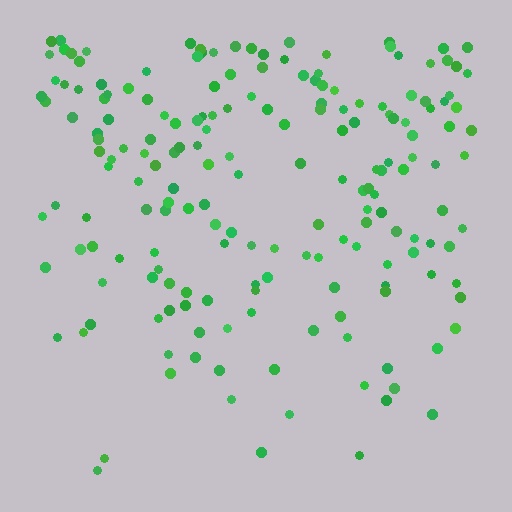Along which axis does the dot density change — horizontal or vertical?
Vertical.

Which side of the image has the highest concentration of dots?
The top.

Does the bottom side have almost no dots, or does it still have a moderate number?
Still a moderate number, just noticeably fewer than the top.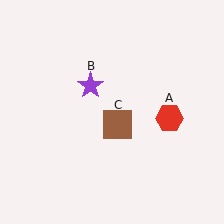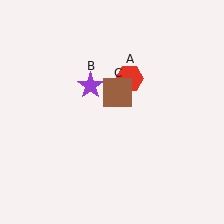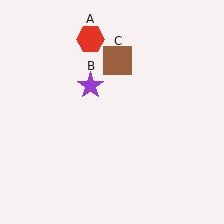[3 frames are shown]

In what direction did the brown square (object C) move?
The brown square (object C) moved up.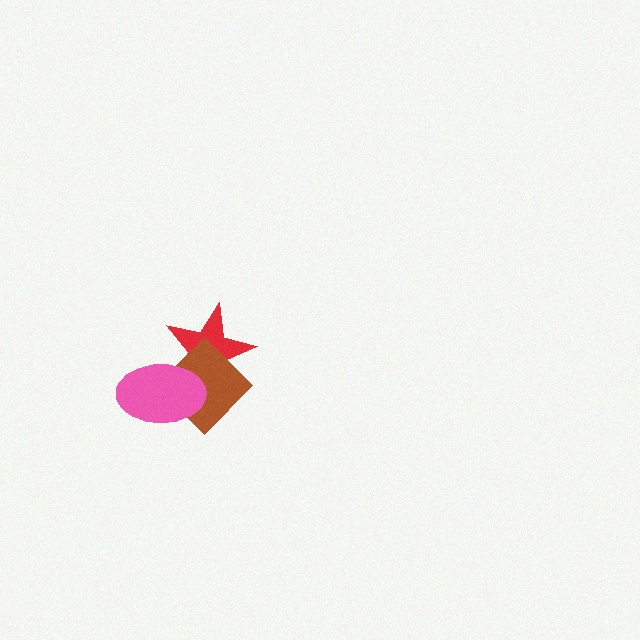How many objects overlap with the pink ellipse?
2 objects overlap with the pink ellipse.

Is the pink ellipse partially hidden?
No, no other shape covers it.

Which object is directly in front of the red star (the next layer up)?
The brown diamond is directly in front of the red star.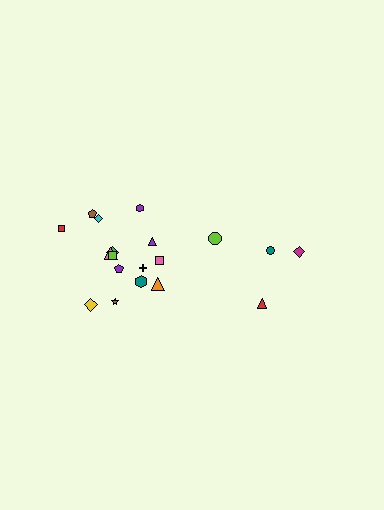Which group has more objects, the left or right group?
The left group.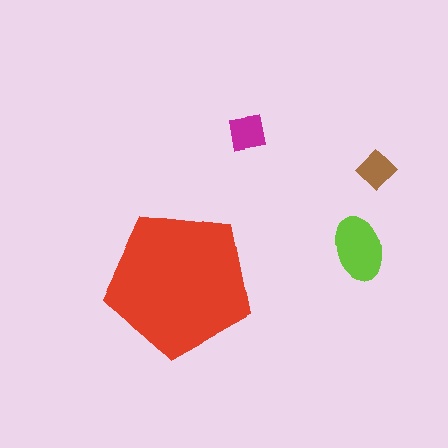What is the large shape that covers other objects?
A red pentagon.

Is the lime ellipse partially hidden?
No, the lime ellipse is fully visible.